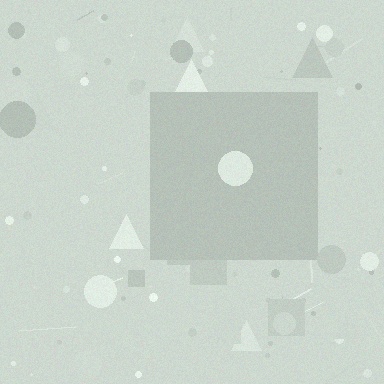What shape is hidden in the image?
A square is hidden in the image.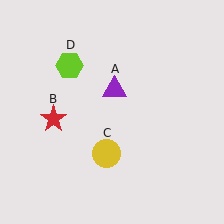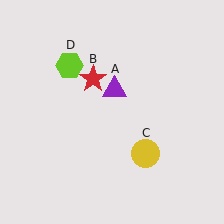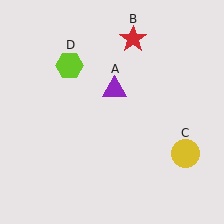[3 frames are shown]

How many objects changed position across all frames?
2 objects changed position: red star (object B), yellow circle (object C).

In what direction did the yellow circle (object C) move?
The yellow circle (object C) moved right.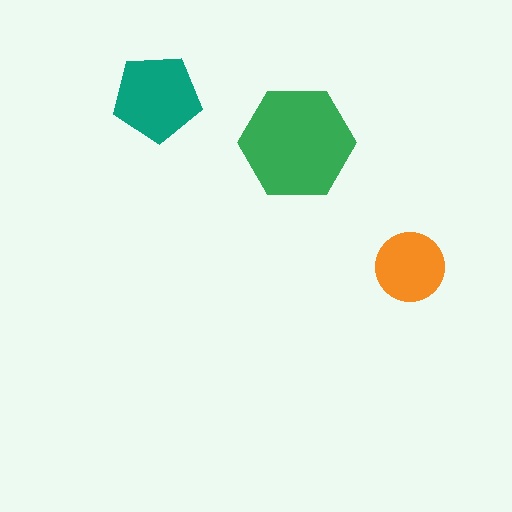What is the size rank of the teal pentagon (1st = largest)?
2nd.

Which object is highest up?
The teal pentagon is topmost.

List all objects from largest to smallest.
The green hexagon, the teal pentagon, the orange circle.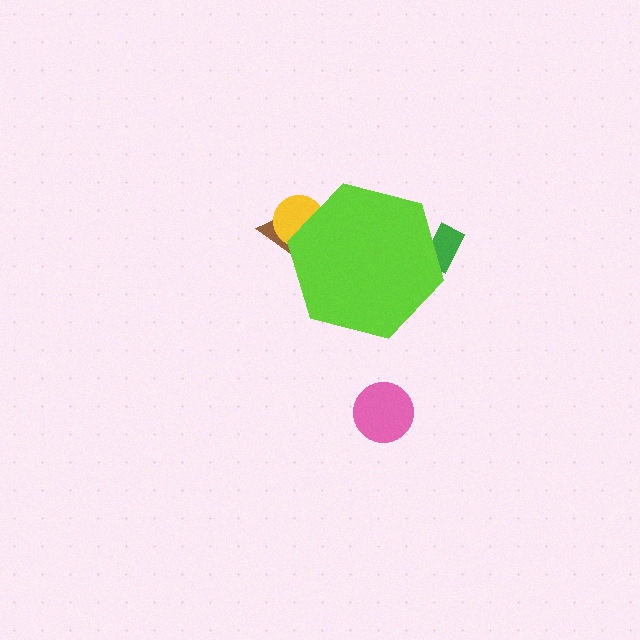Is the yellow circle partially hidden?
Yes, the yellow circle is partially hidden behind the lime hexagon.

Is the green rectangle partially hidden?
Yes, the green rectangle is partially hidden behind the lime hexagon.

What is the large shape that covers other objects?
A lime hexagon.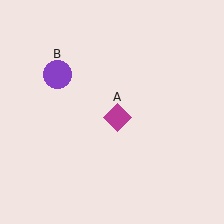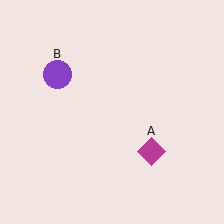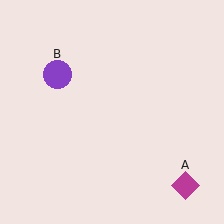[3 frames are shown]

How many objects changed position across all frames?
1 object changed position: magenta diamond (object A).